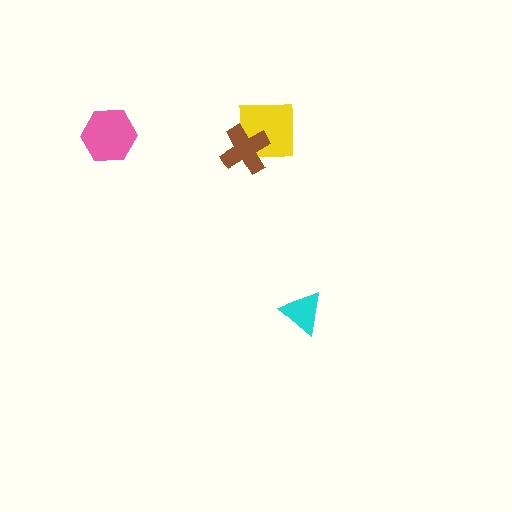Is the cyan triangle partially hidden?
No, no other shape covers it.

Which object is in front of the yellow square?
The brown cross is in front of the yellow square.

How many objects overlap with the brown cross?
1 object overlaps with the brown cross.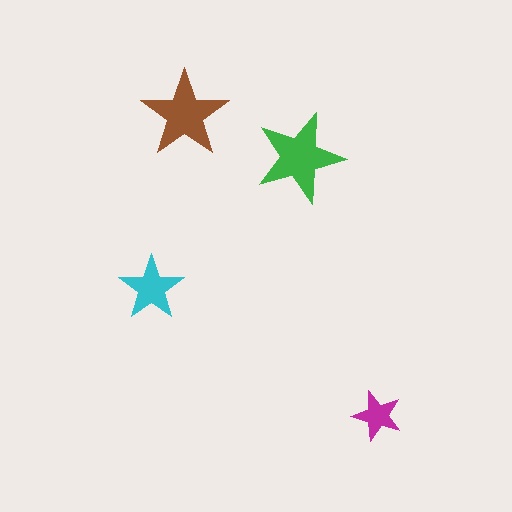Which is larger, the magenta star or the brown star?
The brown one.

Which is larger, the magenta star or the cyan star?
The cyan one.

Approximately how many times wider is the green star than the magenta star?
About 2 times wider.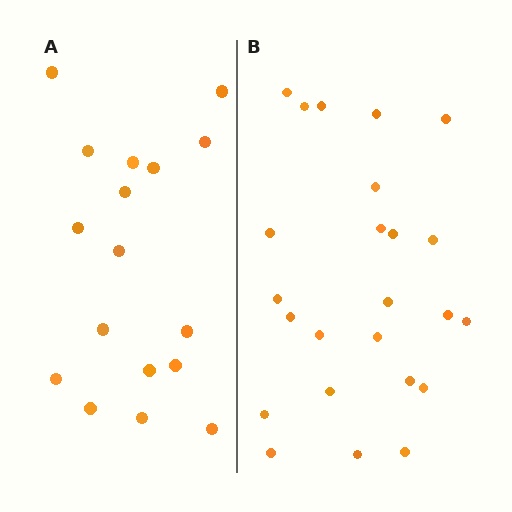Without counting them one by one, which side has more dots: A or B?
Region B (the right region) has more dots.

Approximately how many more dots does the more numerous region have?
Region B has roughly 8 or so more dots than region A.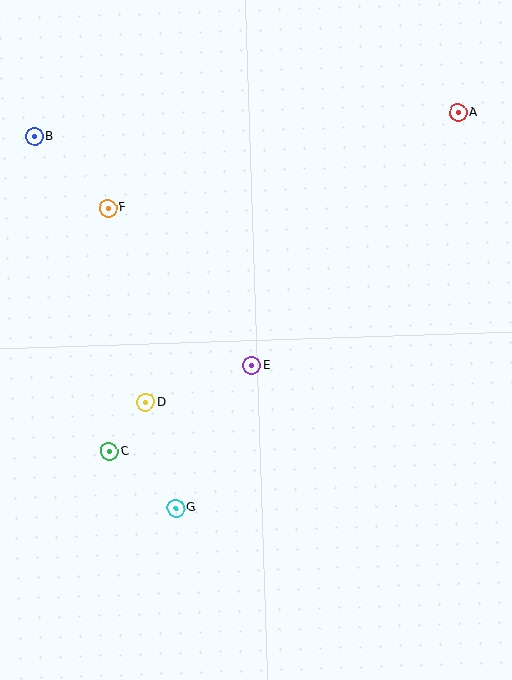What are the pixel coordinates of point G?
Point G is at (176, 508).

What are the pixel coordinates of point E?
Point E is at (252, 365).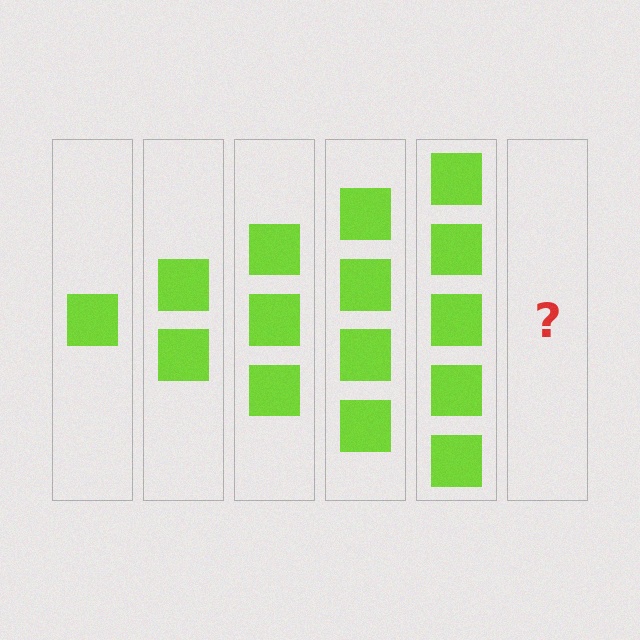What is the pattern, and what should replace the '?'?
The pattern is that each step adds one more square. The '?' should be 6 squares.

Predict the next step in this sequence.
The next step is 6 squares.